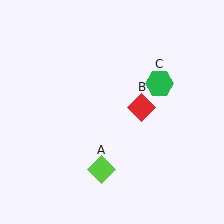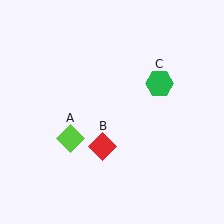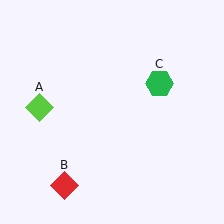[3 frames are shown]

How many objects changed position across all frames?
2 objects changed position: lime diamond (object A), red diamond (object B).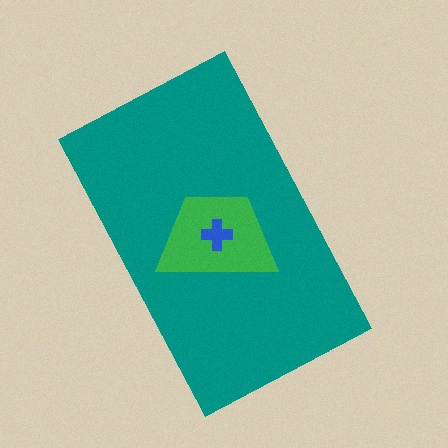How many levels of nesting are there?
3.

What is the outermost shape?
The teal rectangle.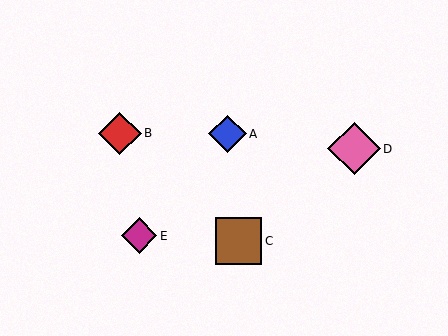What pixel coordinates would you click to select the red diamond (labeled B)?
Click at (120, 133) to select the red diamond B.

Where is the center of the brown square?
The center of the brown square is at (239, 241).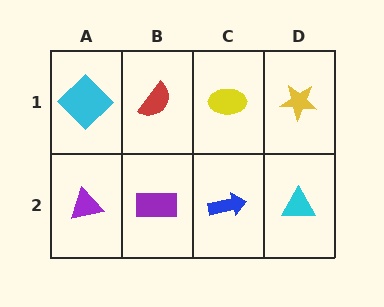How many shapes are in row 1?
4 shapes.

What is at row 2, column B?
A purple rectangle.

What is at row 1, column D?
A yellow star.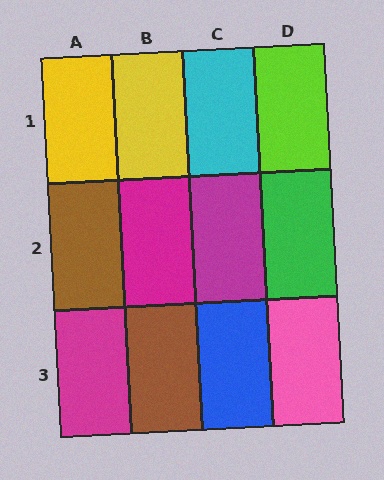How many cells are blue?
1 cell is blue.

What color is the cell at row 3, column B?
Brown.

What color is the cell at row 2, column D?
Green.